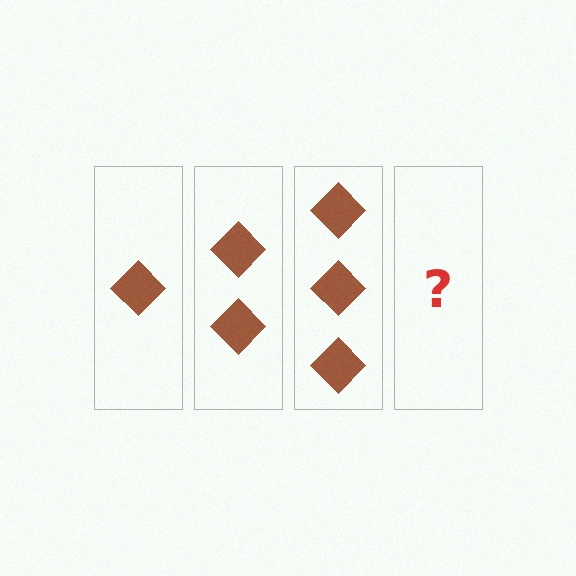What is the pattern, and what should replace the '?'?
The pattern is that each step adds one more diamond. The '?' should be 4 diamonds.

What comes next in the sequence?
The next element should be 4 diamonds.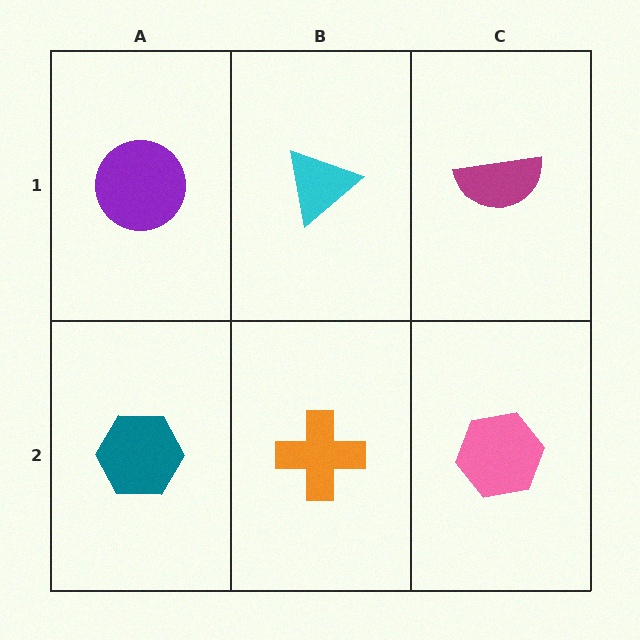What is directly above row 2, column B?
A cyan triangle.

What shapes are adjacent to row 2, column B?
A cyan triangle (row 1, column B), a teal hexagon (row 2, column A), a pink hexagon (row 2, column C).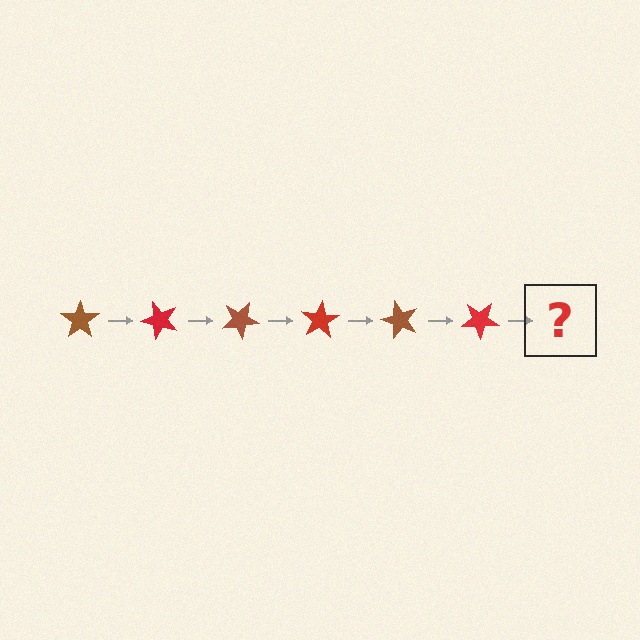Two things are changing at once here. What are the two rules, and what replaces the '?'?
The two rules are that it rotates 50 degrees each step and the color cycles through brown and red. The '?' should be a brown star, rotated 300 degrees from the start.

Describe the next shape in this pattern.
It should be a brown star, rotated 300 degrees from the start.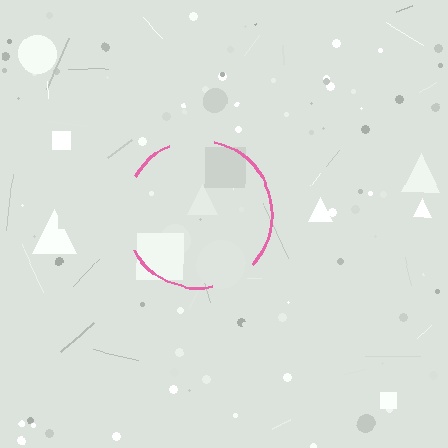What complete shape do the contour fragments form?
The contour fragments form a circle.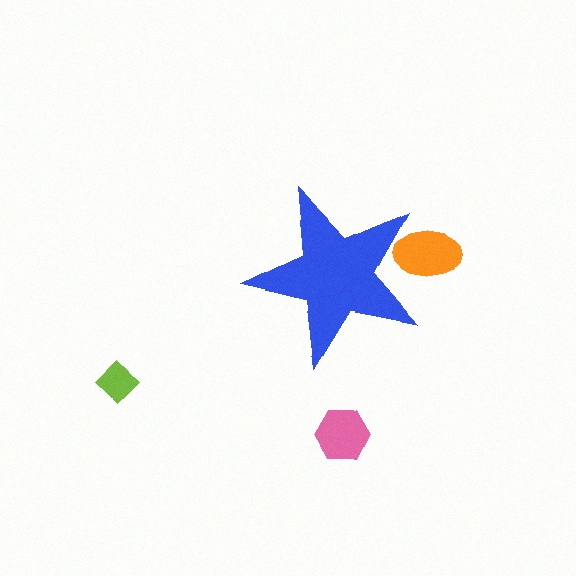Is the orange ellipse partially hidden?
Yes, the orange ellipse is partially hidden behind the blue star.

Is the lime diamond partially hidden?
No, the lime diamond is fully visible.